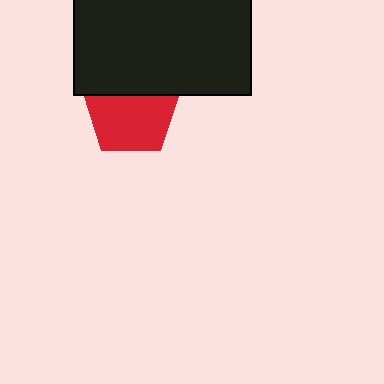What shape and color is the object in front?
The object in front is a black rectangle.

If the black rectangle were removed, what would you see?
You would see the complete red pentagon.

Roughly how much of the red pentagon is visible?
Most of it is visible (roughly 69%).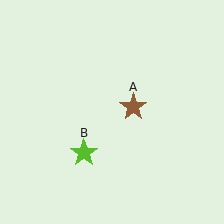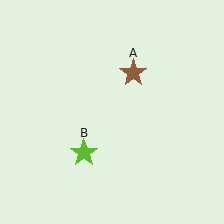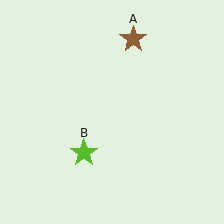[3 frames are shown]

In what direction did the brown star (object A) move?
The brown star (object A) moved up.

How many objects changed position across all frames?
1 object changed position: brown star (object A).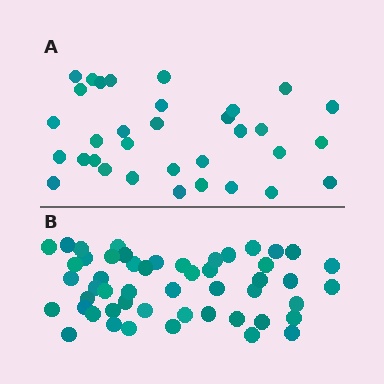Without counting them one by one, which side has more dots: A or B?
Region B (the bottom region) has more dots.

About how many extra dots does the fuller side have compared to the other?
Region B has approximately 20 more dots than region A.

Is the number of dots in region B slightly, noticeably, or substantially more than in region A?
Region B has substantially more. The ratio is roughly 1.5 to 1.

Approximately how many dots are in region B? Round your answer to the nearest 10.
About 50 dots. (The exact count is 51, which rounds to 50.)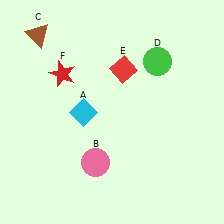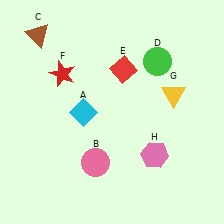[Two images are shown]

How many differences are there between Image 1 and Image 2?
There are 2 differences between the two images.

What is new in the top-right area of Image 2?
A yellow triangle (G) was added in the top-right area of Image 2.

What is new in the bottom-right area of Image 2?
A pink hexagon (H) was added in the bottom-right area of Image 2.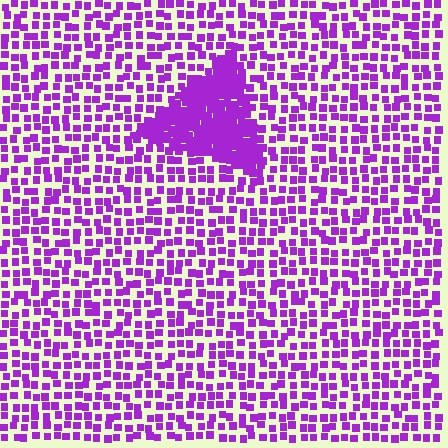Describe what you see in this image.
The image contains small purple elements arranged at two different densities. A triangle-shaped region is visible where the elements are more densely packed than the surrounding area.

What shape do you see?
I see a triangle.